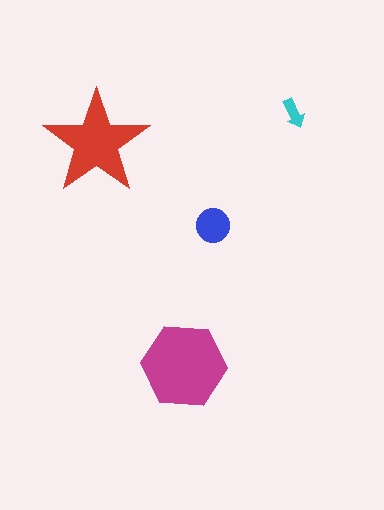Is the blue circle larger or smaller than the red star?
Smaller.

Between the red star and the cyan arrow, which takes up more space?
The red star.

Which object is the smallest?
The cyan arrow.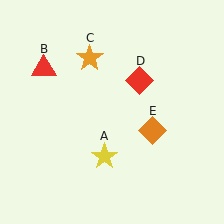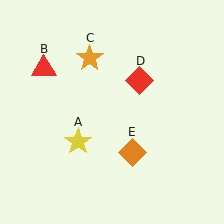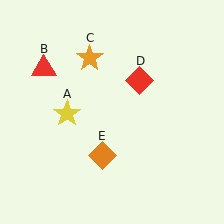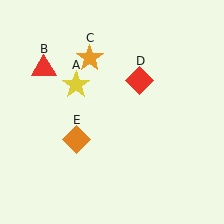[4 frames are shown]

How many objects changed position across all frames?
2 objects changed position: yellow star (object A), orange diamond (object E).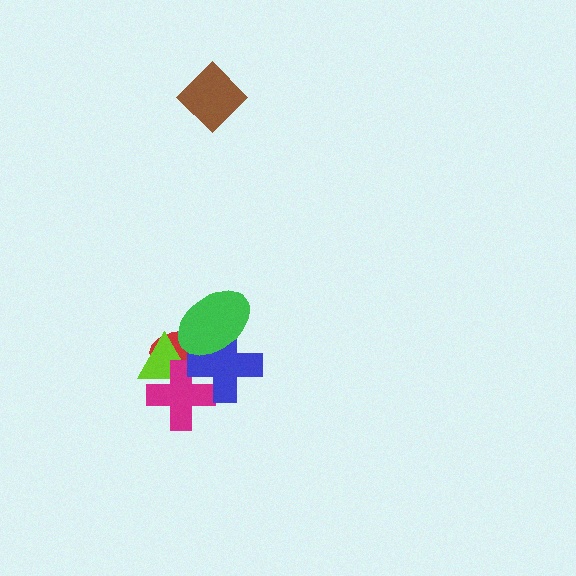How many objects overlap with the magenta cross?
3 objects overlap with the magenta cross.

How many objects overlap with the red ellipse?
4 objects overlap with the red ellipse.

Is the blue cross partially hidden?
Yes, it is partially covered by another shape.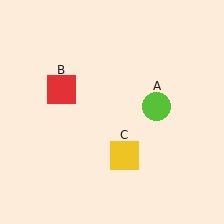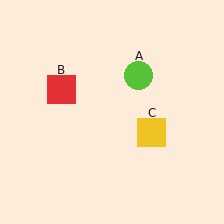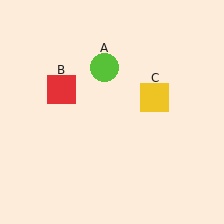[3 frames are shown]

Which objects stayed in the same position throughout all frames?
Red square (object B) remained stationary.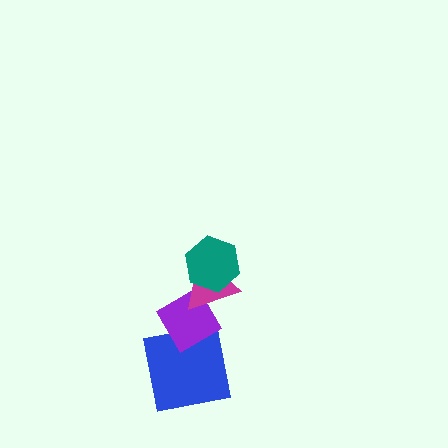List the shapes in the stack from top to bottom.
From top to bottom: the teal hexagon, the magenta triangle, the purple diamond, the blue square.